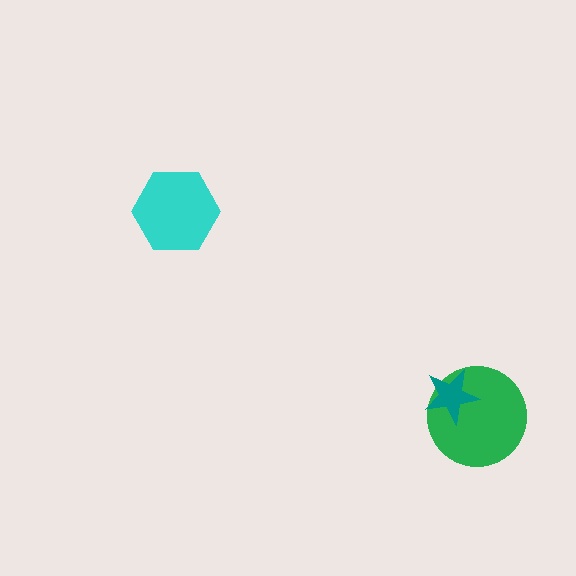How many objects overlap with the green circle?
1 object overlaps with the green circle.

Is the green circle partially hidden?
Yes, it is partially covered by another shape.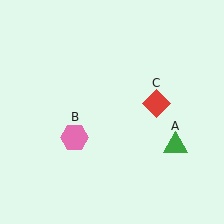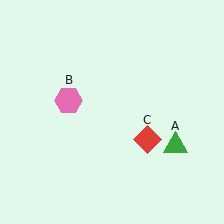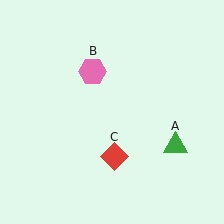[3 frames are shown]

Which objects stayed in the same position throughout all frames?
Green triangle (object A) remained stationary.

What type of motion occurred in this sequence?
The pink hexagon (object B), red diamond (object C) rotated clockwise around the center of the scene.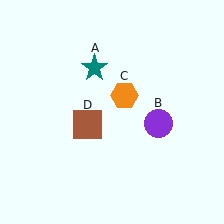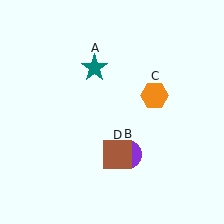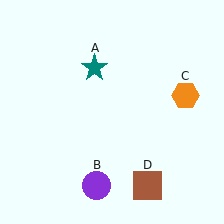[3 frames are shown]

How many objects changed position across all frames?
3 objects changed position: purple circle (object B), orange hexagon (object C), brown square (object D).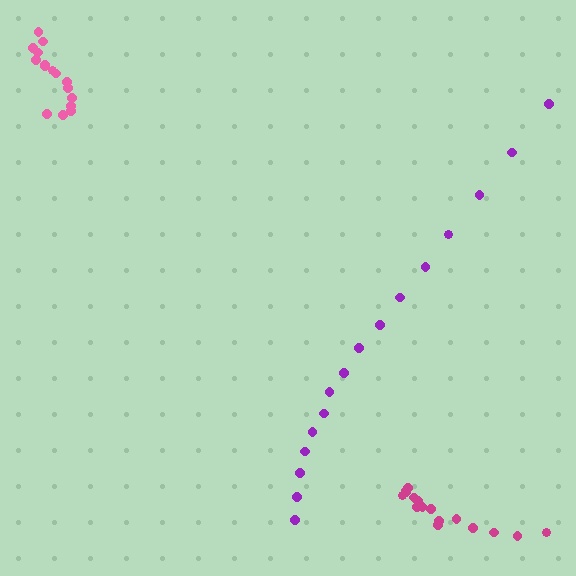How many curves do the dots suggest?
There are 3 distinct paths.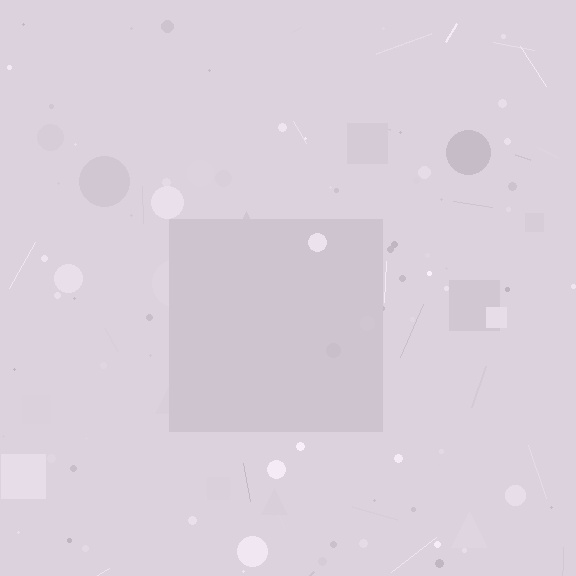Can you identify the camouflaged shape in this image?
The camouflaged shape is a square.